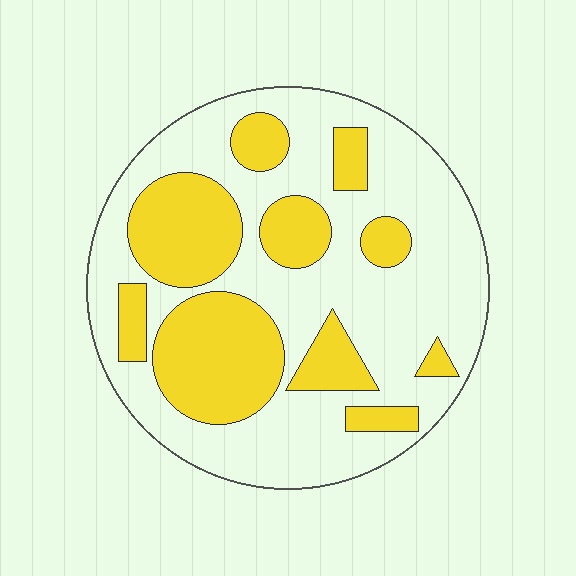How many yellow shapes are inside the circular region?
10.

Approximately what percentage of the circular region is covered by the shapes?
Approximately 35%.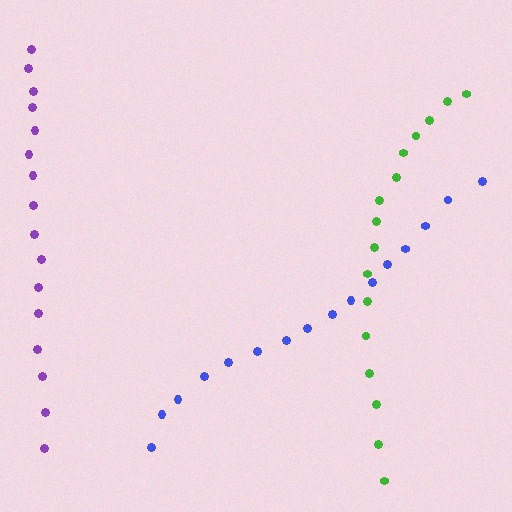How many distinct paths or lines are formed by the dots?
There are 3 distinct paths.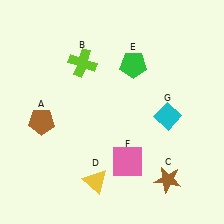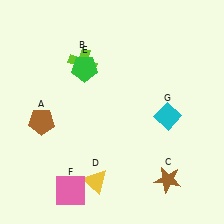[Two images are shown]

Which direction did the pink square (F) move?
The pink square (F) moved left.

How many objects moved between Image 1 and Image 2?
2 objects moved between the two images.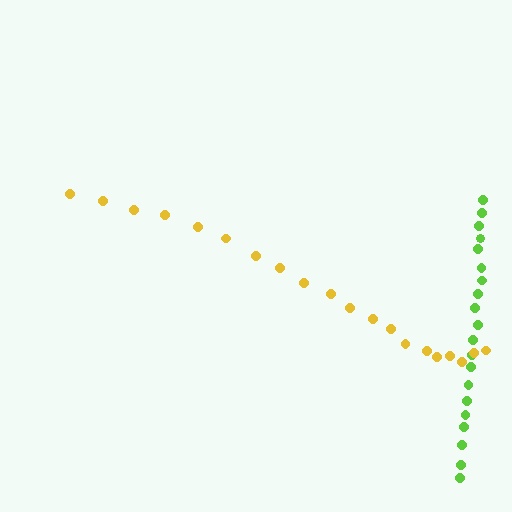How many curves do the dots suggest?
There are 2 distinct paths.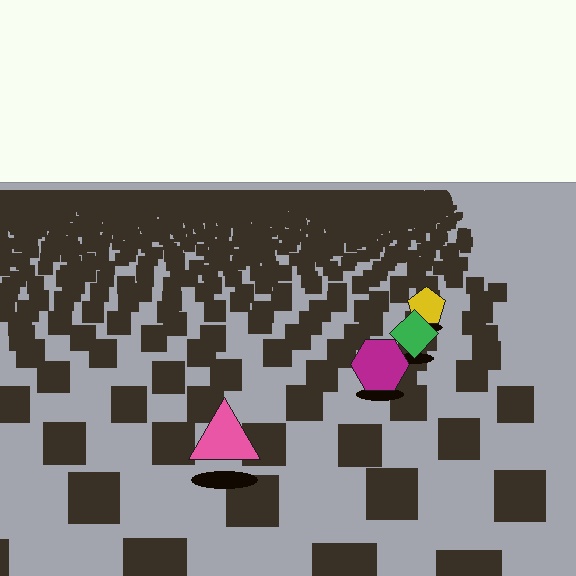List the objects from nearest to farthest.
From nearest to farthest: the pink triangle, the magenta hexagon, the green diamond, the yellow pentagon.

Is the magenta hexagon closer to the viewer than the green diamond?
Yes. The magenta hexagon is closer — you can tell from the texture gradient: the ground texture is coarser near it.